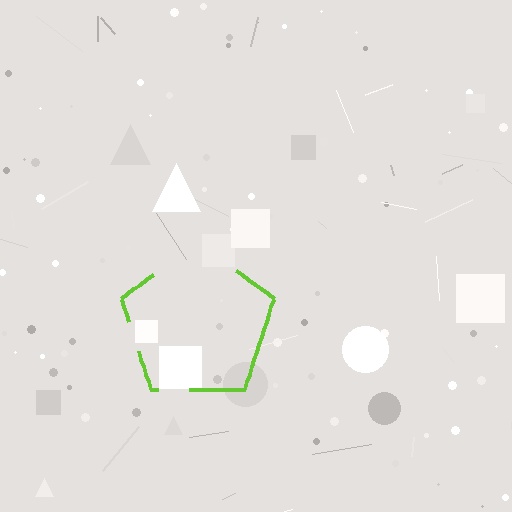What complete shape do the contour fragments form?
The contour fragments form a pentagon.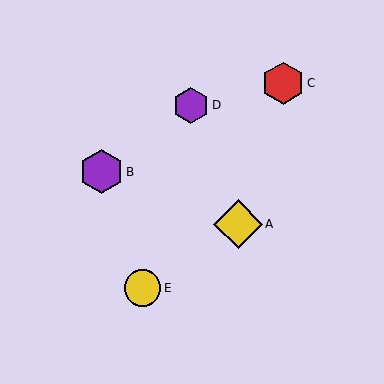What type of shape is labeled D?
Shape D is a purple hexagon.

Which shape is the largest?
The yellow diamond (labeled A) is the largest.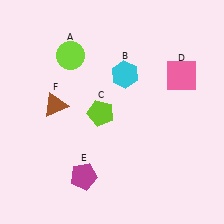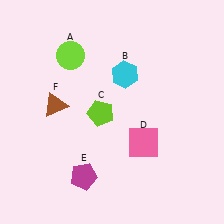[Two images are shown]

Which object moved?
The pink square (D) moved down.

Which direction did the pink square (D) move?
The pink square (D) moved down.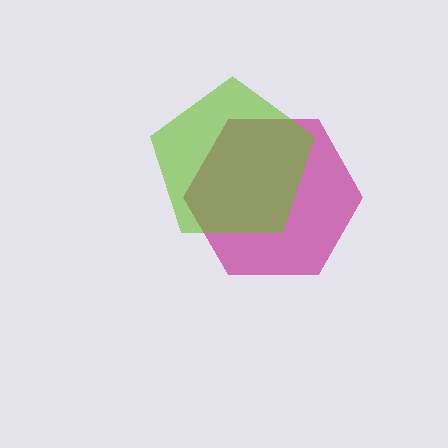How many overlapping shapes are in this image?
There are 2 overlapping shapes in the image.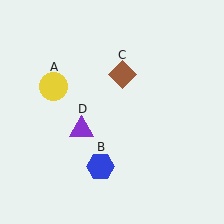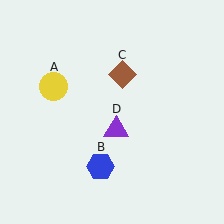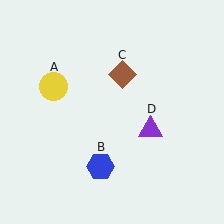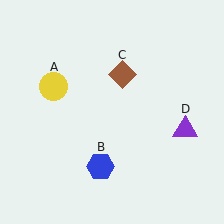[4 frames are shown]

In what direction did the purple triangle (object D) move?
The purple triangle (object D) moved right.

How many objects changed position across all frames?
1 object changed position: purple triangle (object D).